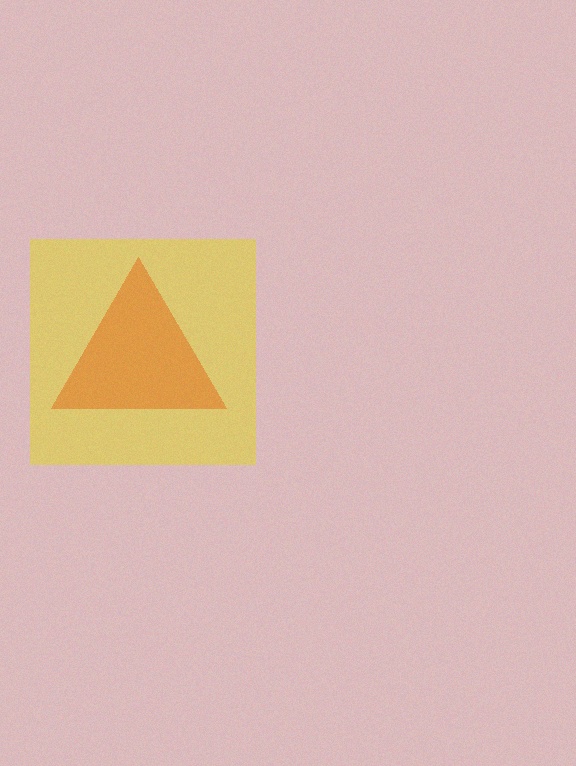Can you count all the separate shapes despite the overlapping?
Yes, there are 2 separate shapes.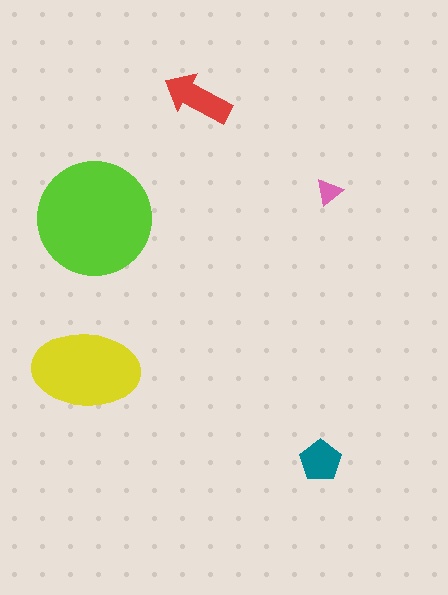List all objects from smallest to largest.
The pink triangle, the teal pentagon, the red arrow, the yellow ellipse, the lime circle.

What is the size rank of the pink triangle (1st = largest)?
5th.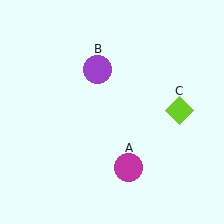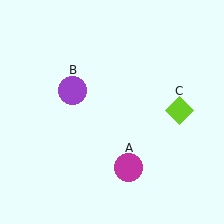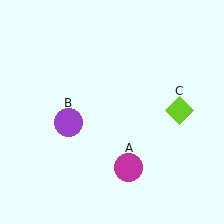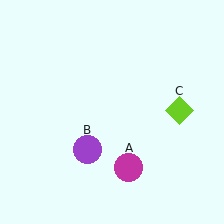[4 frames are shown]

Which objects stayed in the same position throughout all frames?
Magenta circle (object A) and lime diamond (object C) remained stationary.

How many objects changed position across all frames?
1 object changed position: purple circle (object B).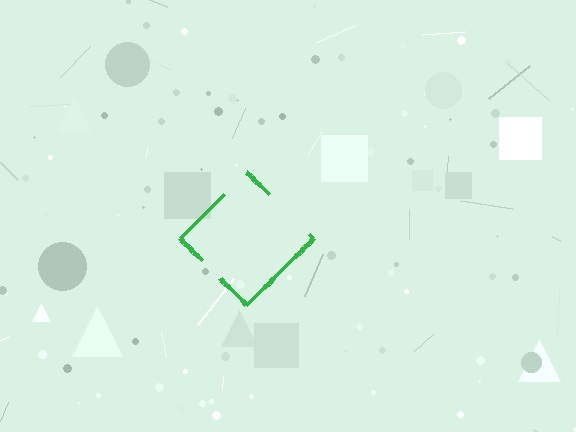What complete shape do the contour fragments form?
The contour fragments form a diamond.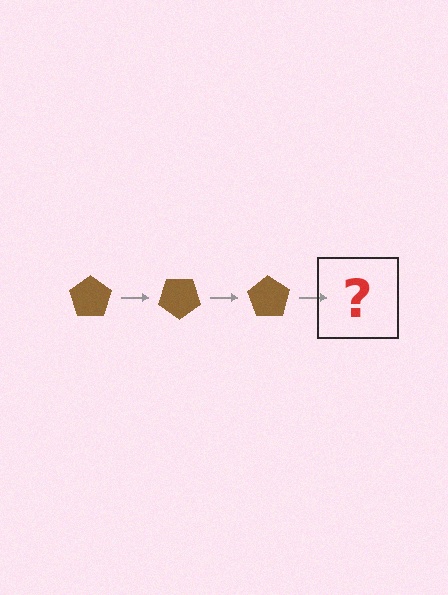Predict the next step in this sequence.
The next step is a brown pentagon rotated 105 degrees.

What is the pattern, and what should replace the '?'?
The pattern is that the pentagon rotates 35 degrees each step. The '?' should be a brown pentagon rotated 105 degrees.